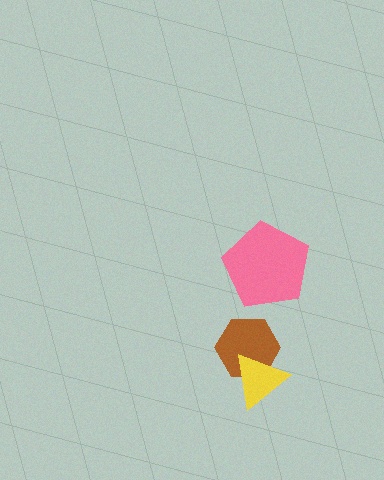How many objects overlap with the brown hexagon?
1 object overlaps with the brown hexagon.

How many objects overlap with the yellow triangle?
1 object overlaps with the yellow triangle.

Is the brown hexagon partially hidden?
Yes, it is partially covered by another shape.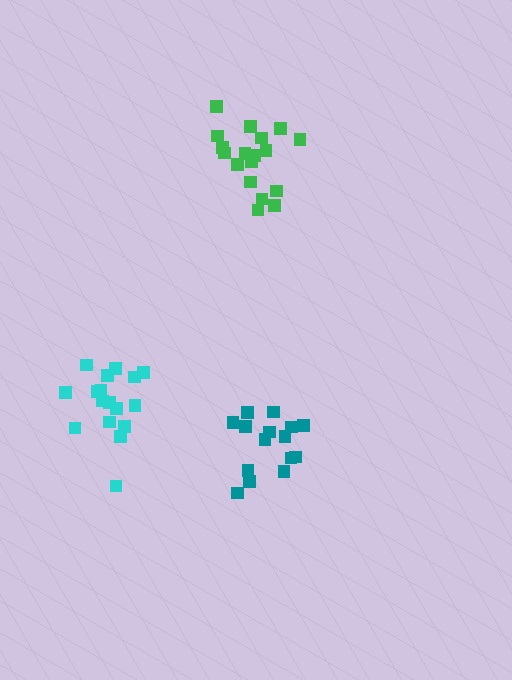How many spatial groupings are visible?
There are 3 spatial groupings.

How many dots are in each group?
Group 1: 15 dots, Group 2: 17 dots, Group 3: 18 dots (50 total).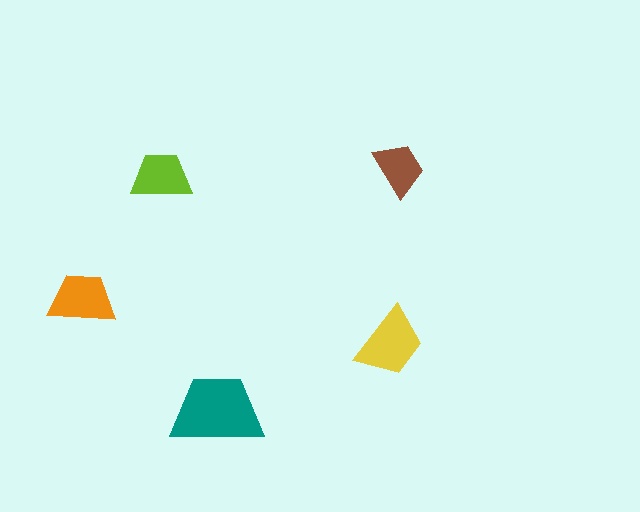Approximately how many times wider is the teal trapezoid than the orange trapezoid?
About 1.5 times wider.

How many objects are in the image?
There are 5 objects in the image.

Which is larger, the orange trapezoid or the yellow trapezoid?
The yellow one.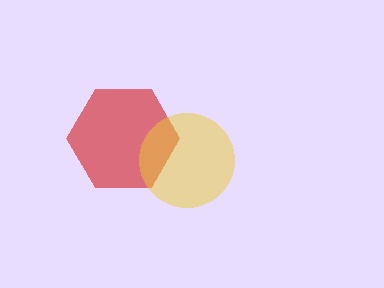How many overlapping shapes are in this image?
There are 2 overlapping shapes in the image.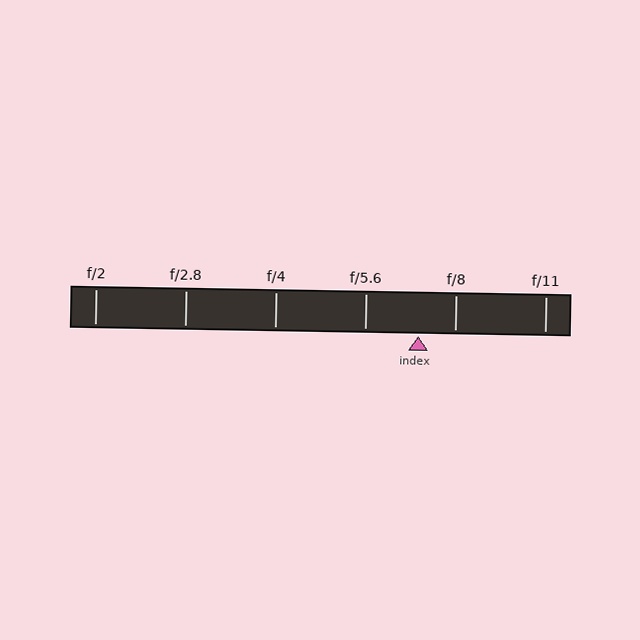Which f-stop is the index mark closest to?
The index mark is closest to f/8.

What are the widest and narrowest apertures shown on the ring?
The widest aperture shown is f/2 and the narrowest is f/11.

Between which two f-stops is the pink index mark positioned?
The index mark is between f/5.6 and f/8.